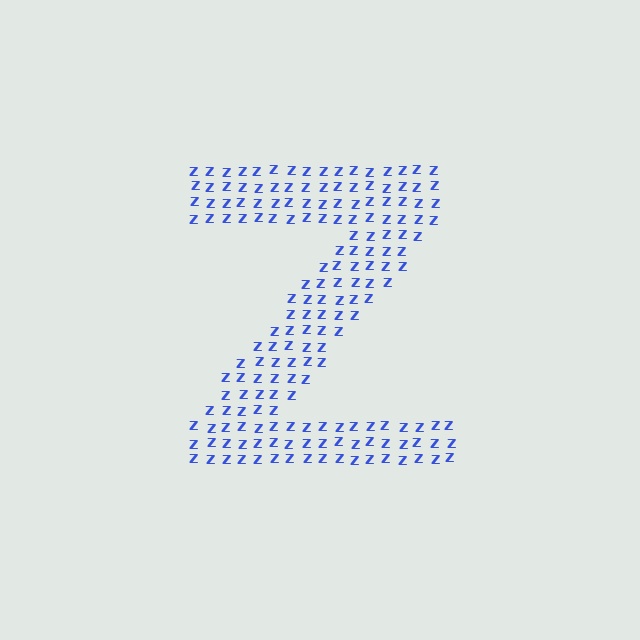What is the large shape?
The large shape is the letter Z.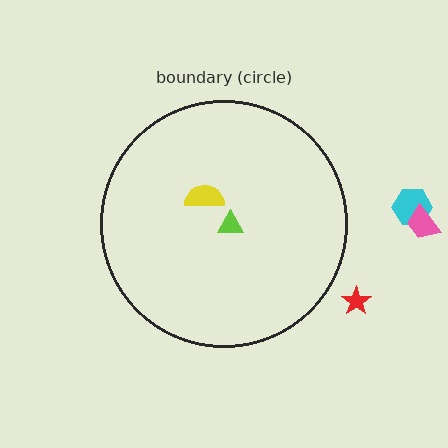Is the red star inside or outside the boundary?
Outside.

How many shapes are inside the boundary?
2 inside, 3 outside.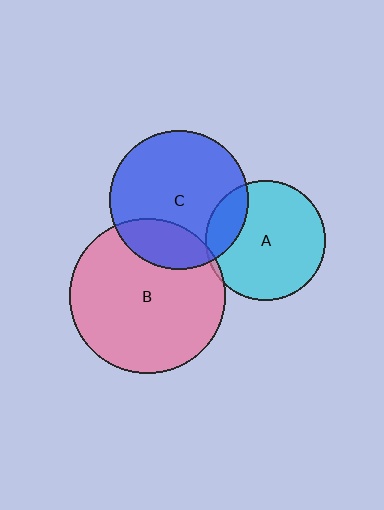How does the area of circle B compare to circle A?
Approximately 1.7 times.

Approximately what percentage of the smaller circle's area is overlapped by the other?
Approximately 20%.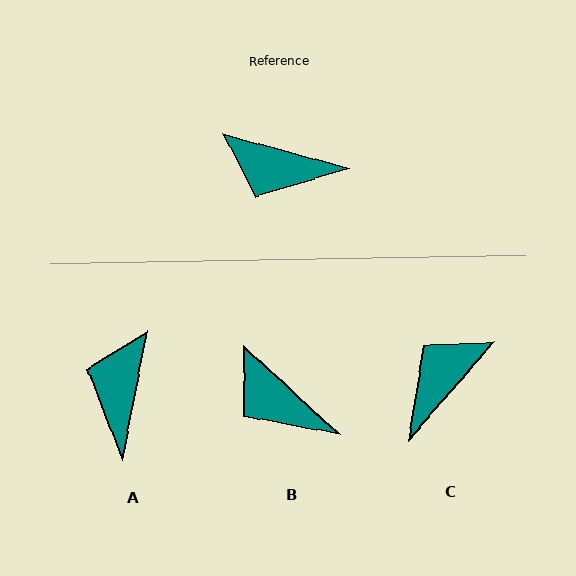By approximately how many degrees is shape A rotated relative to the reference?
Approximately 85 degrees clockwise.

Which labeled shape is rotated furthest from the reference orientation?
C, about 115 degrees away.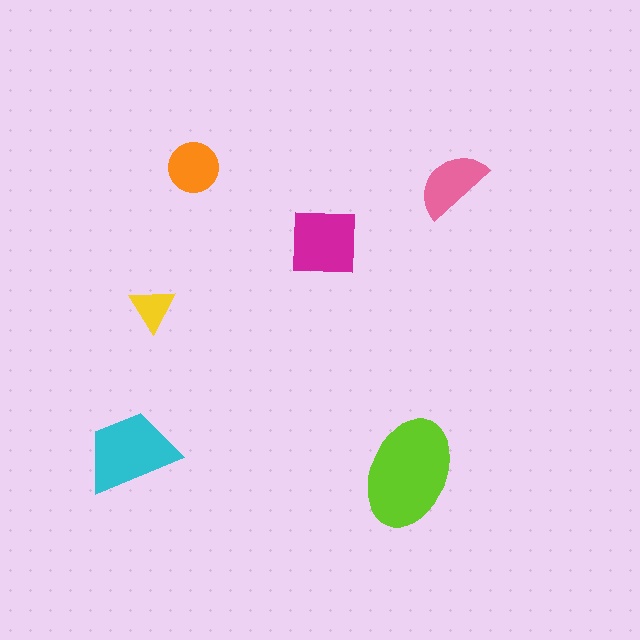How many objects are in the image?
There are 6 objects in the image.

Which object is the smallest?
The yellow triangle.